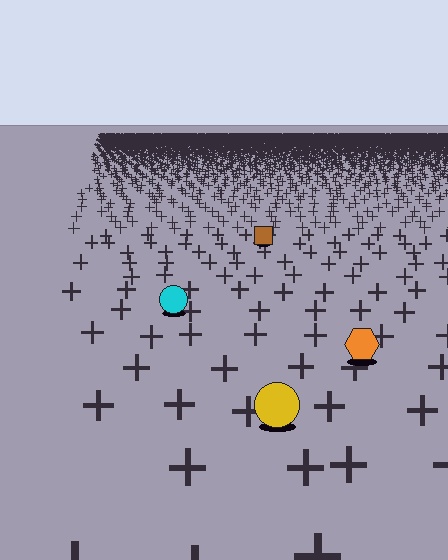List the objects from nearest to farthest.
From nearest to farthest: the yellow circle, the orange hexagon, the cyan circle, the brown square.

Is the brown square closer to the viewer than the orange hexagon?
No. The orange hexagon is closer — you can tell from the texture gradient: the ground texture is coarser near it.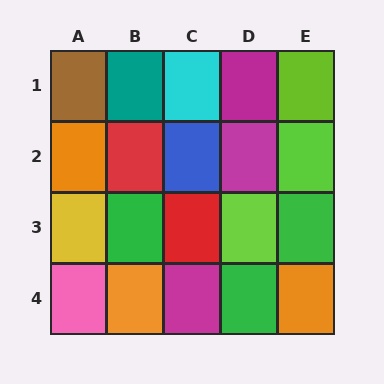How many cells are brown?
1 cell is brown.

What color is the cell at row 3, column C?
Red.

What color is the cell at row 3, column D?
Lime.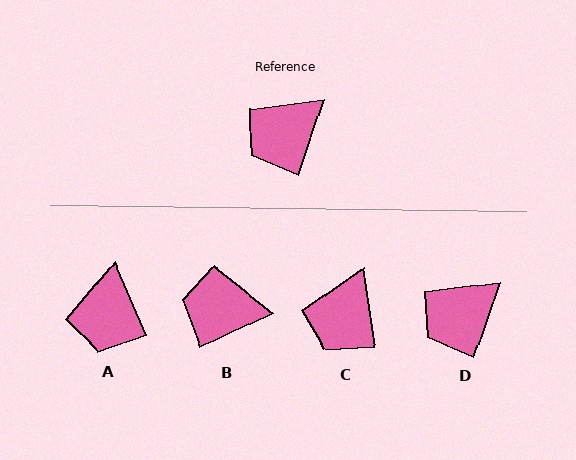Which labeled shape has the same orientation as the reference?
D.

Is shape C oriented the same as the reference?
No, it is off by about 27 degrees.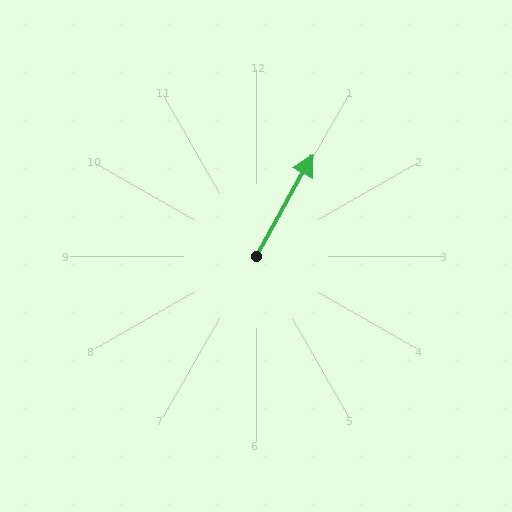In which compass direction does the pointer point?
Northeast.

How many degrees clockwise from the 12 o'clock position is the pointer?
Approximately 29 degrees.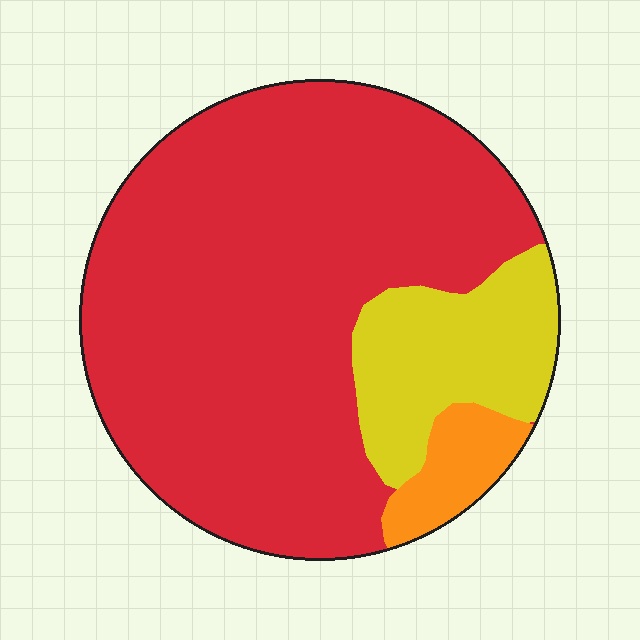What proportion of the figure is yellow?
Yellow takes up about one sixth (1/6) of the figure.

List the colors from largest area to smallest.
From largest to smallest: red, yellow, orange.